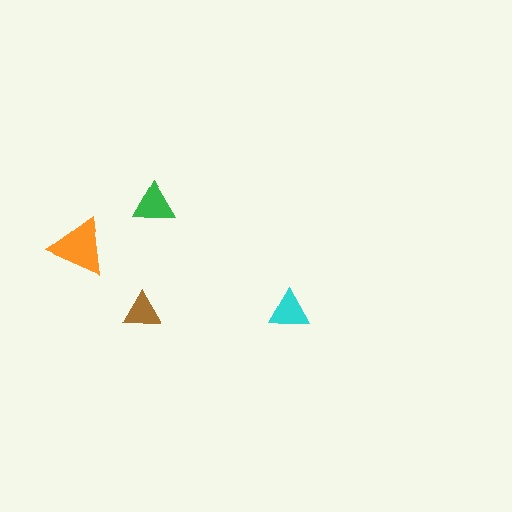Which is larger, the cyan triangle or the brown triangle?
The cyan one.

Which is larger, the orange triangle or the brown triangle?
The orange one.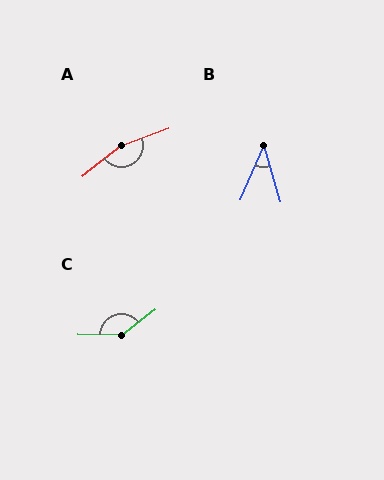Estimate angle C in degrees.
Approximately 142 degrees.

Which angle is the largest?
A, at approximately 163 degrees.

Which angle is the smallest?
B, at approximately 39 degrees.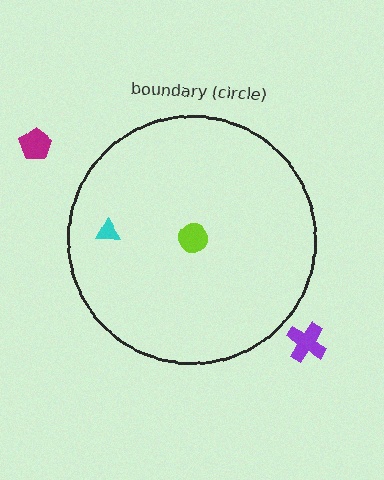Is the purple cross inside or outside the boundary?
Outside.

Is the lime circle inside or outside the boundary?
Inside.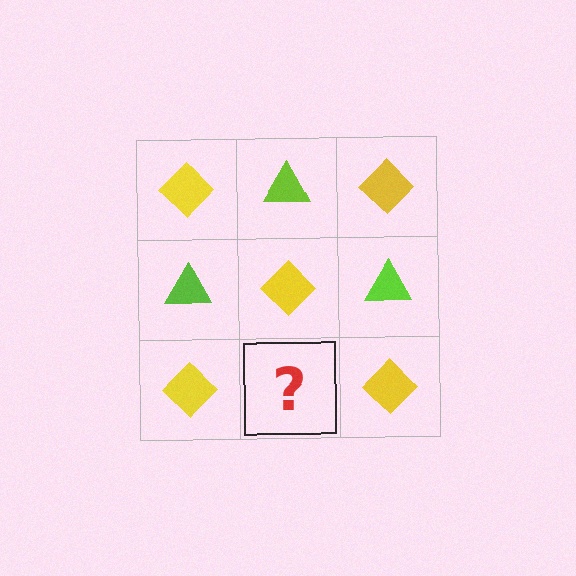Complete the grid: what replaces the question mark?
The question mark should be replaced with a lime triangle.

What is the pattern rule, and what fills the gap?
The rule is that it alternates yellow diamond and lime triangle in a checkerboard pattern. The gap should be filled with a lime triangle.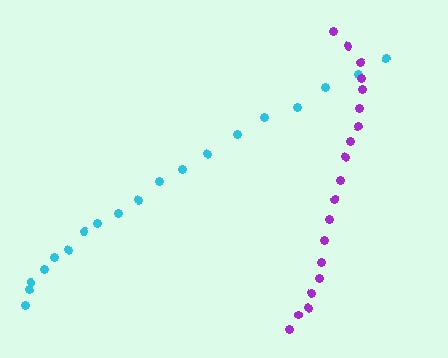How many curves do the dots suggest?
There are 2 distinct paths.